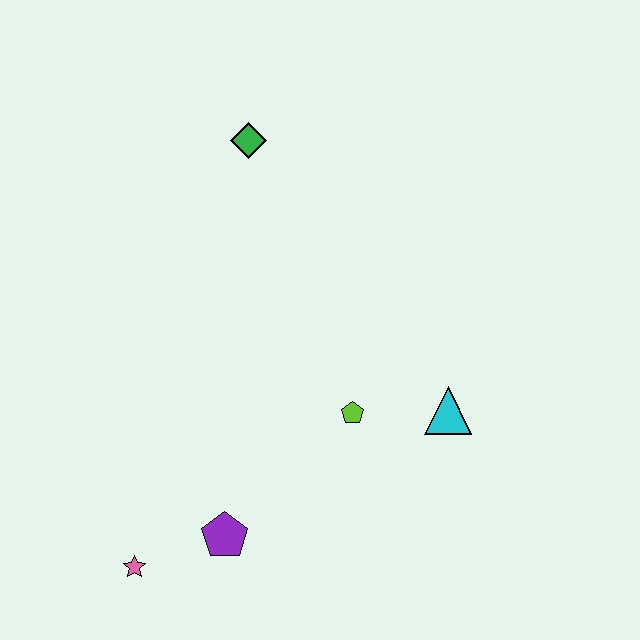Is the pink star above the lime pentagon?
No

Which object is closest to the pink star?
The purple pentagon is closest to the pink star.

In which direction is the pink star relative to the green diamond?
The pink star is below the green diamond.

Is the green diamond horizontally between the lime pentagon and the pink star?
Yes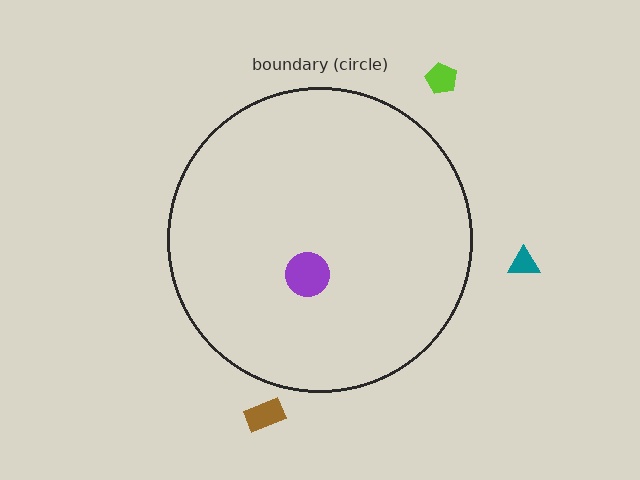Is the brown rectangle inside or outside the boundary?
Outside.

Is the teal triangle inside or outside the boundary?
Outside.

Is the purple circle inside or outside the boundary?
Inside.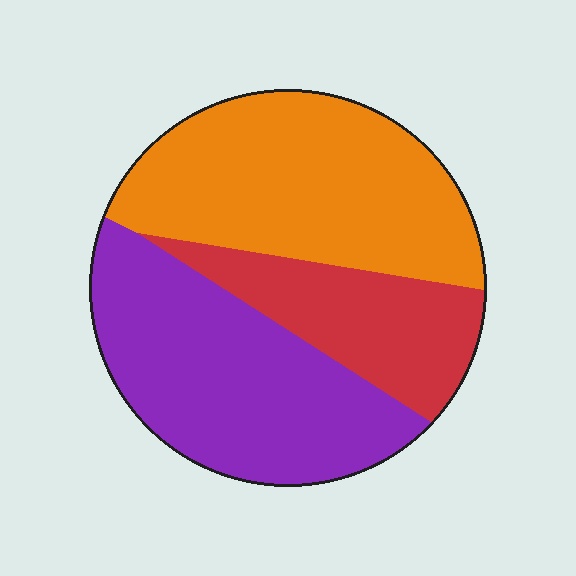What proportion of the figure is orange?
Orange covers roughly 40% of the figure.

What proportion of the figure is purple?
Purple covers around 40% of the figure.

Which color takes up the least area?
Red, at roughly 20%.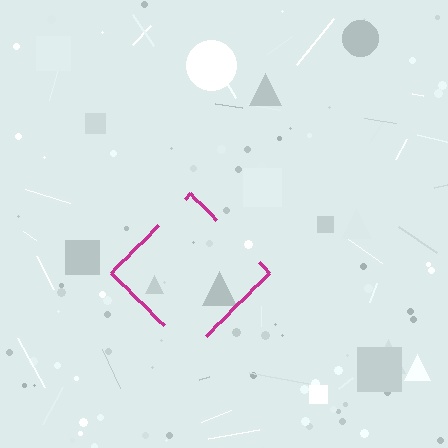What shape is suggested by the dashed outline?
The dashed outline suggests a diamond.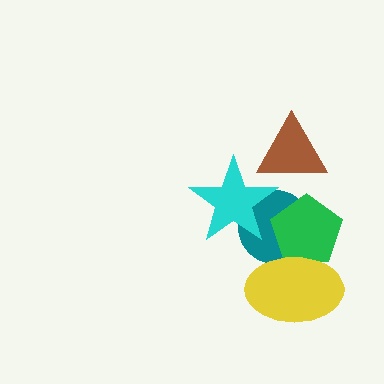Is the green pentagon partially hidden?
Yes, it is partially covered by another shape.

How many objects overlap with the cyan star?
2 objects overlap with the cyan star.